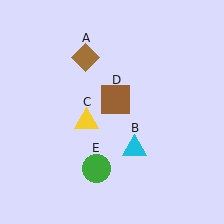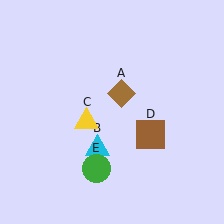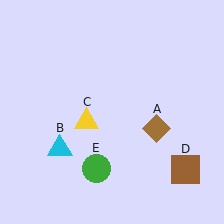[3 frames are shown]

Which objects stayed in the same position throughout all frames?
Yellow triangle (object C) and green circle (object E) remained stationary.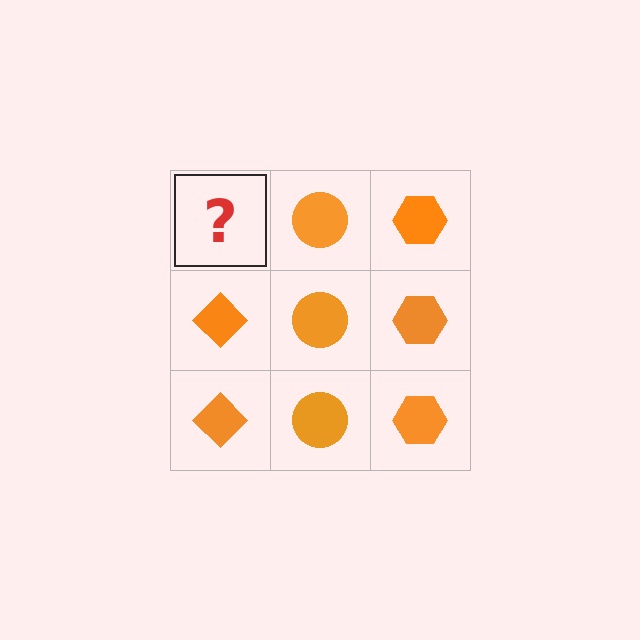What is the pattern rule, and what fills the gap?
The rule is that each column has a consistent shape. The gap should be filled with an orange diamond.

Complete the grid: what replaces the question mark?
The question mark should be replaced with an orange diamond.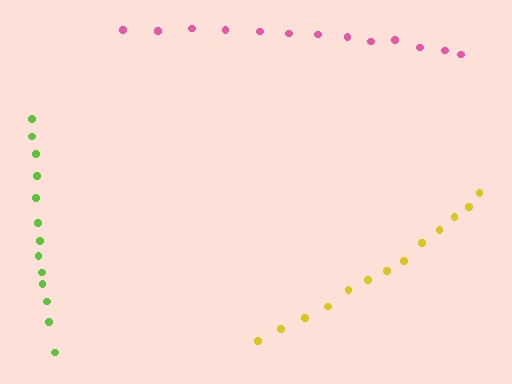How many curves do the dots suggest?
There are 3 distinct paths.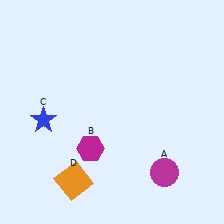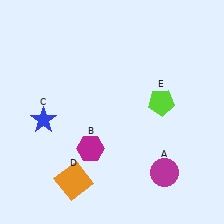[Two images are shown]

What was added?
A lime pentagon (E) was added in Image 2.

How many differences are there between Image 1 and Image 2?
There is 1 difference between the two images.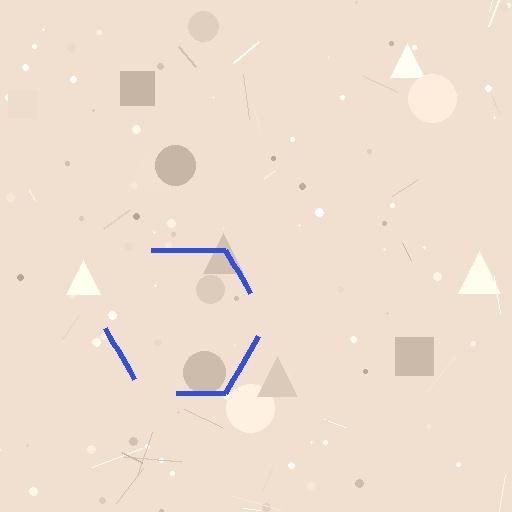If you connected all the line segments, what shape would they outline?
They would outline a hexagon.